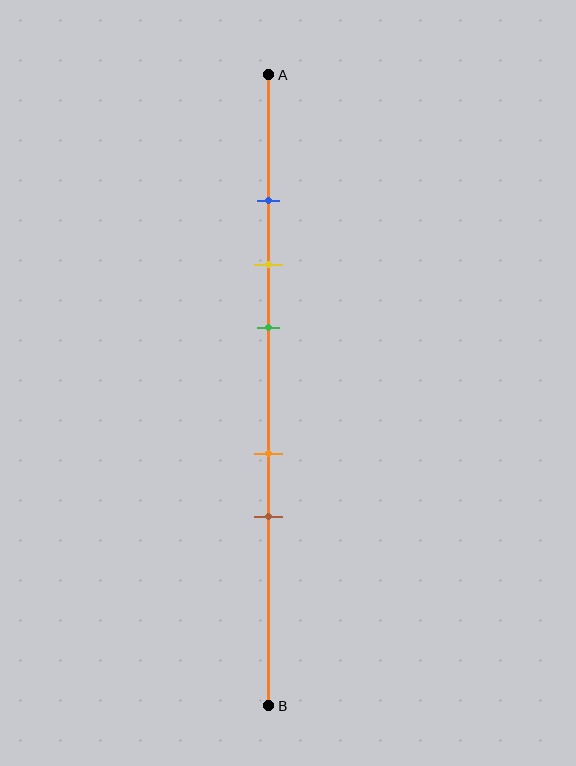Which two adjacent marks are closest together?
The blue and yellow marks are the closest adjacent pair.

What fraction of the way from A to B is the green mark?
The green mark is approximately 40% (0.4) of the way from A to B.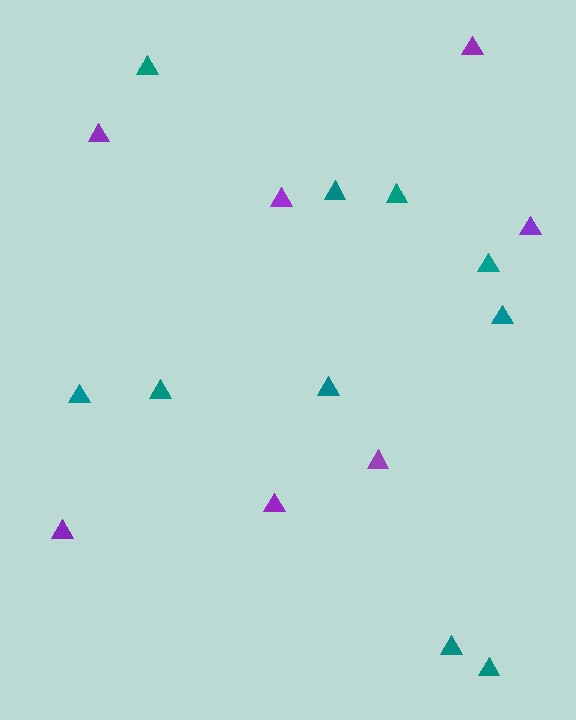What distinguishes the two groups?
There are 2 groups: one group of purple triangles (7) and one group of teal triangles (10).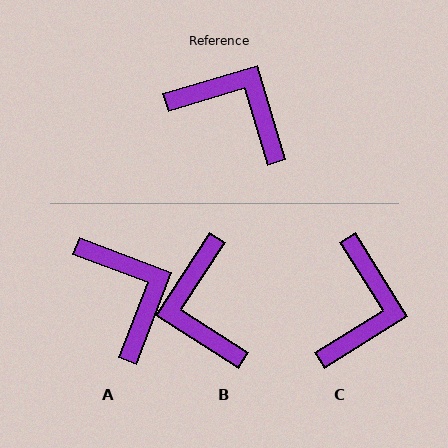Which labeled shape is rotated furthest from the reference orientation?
B, about 131 degrees away.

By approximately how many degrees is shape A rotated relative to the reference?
Approximately 37 degrees clockwise.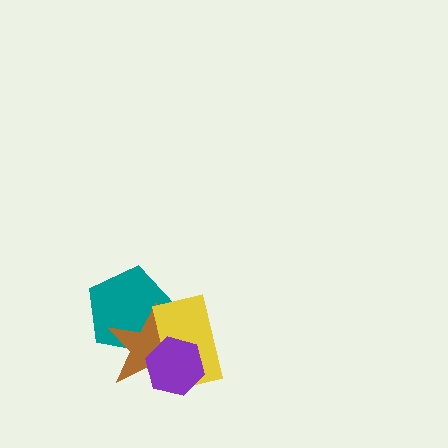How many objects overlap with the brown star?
3 objects overlap with the brown star.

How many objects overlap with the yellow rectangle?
3 objects overlap with the yellow rectangle.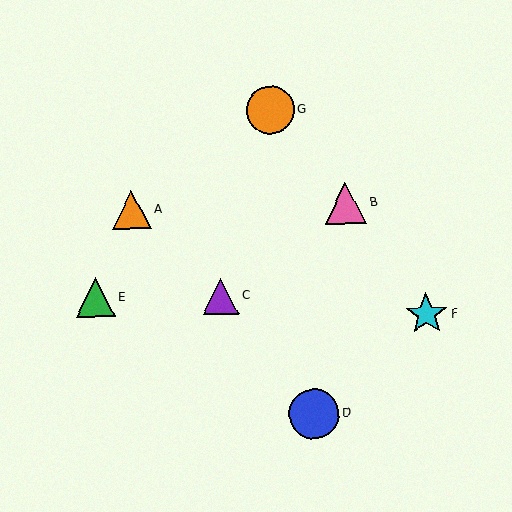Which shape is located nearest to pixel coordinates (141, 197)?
The orange triangle (labeled A) at (132, 210) is nearest to that location.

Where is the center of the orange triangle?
The center of the orange triangle is at (132, 210).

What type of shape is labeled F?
Shape F is a cyan star.